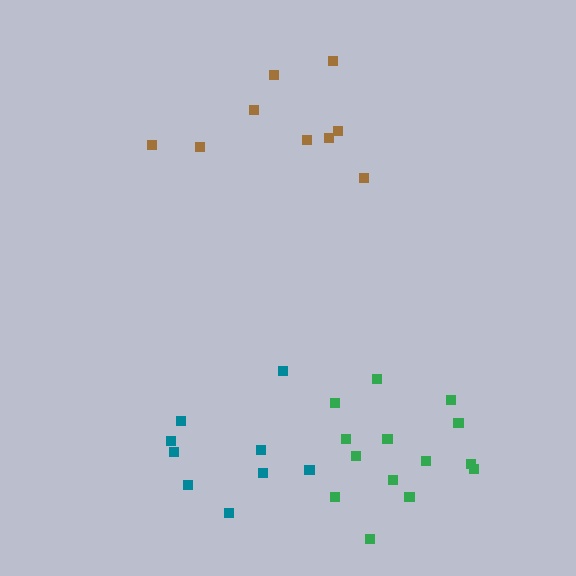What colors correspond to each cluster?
The clusters are colored: teal, brown, green.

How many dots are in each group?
Group 1: 9 dots, Group 2: 9 dots, Group 3: 14 dots (32 total).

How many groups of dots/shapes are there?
There are 3 groups.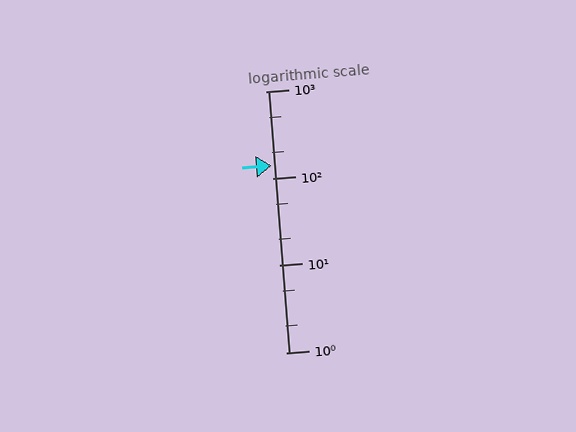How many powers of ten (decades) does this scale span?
The scale spans 3 decades, from 1 to 1000.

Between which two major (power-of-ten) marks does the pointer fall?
The pointer is between 100 and 1000.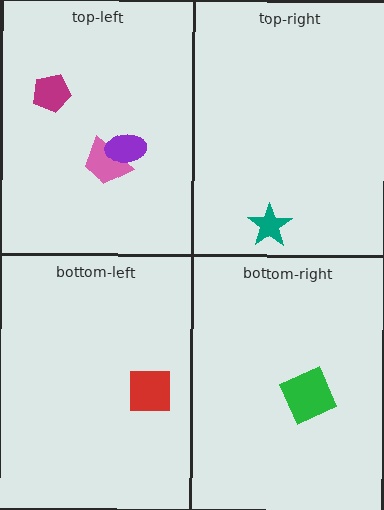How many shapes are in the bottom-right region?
1.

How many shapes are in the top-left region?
3.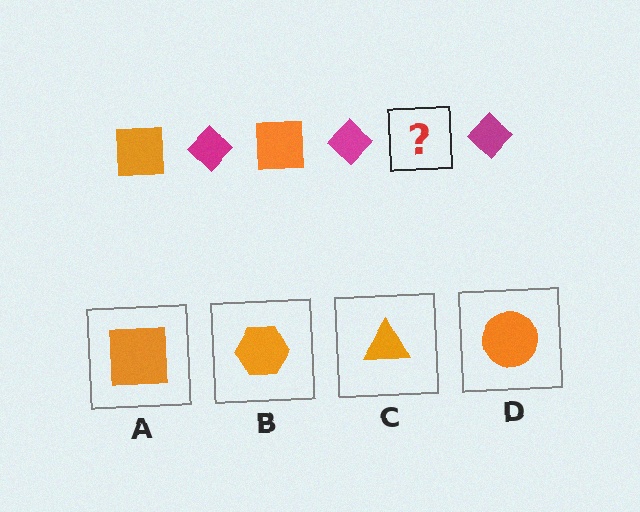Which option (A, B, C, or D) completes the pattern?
A.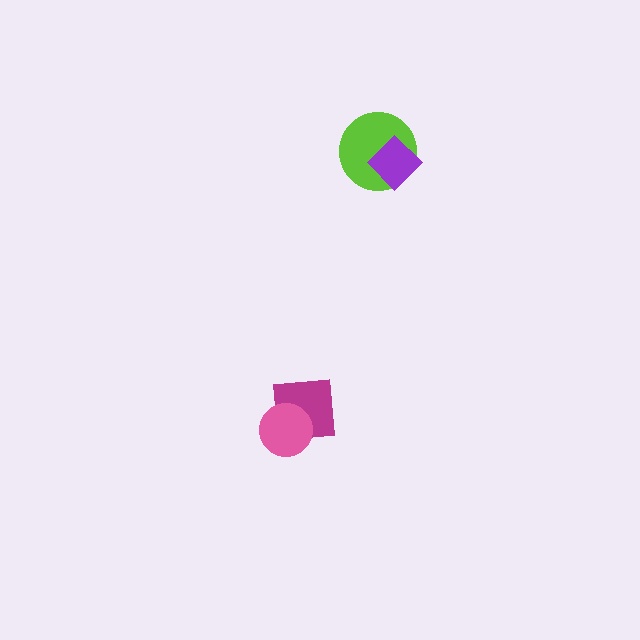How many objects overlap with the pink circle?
1 object overlaps with the pink circle.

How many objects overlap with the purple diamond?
1 object overlaps with the purple diamond.